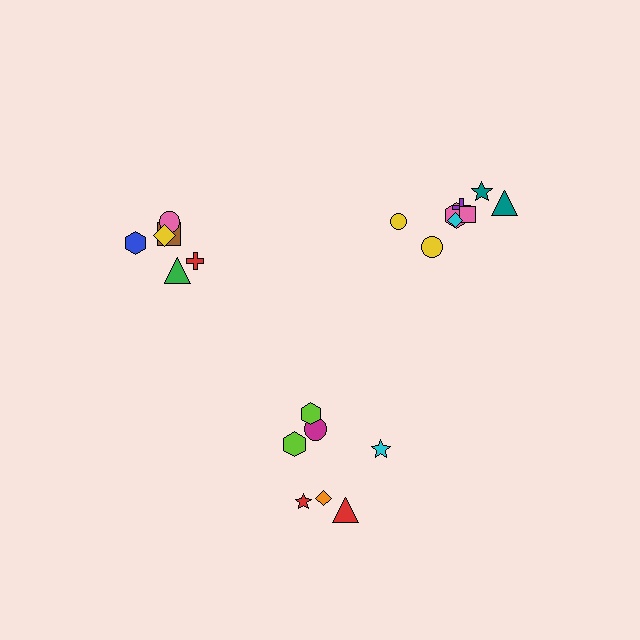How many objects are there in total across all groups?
There are 21 objects.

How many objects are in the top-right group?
There are 8 objects.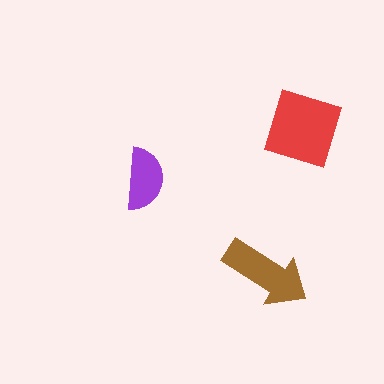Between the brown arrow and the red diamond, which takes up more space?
The red diamond.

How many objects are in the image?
There are 3 objects in the image.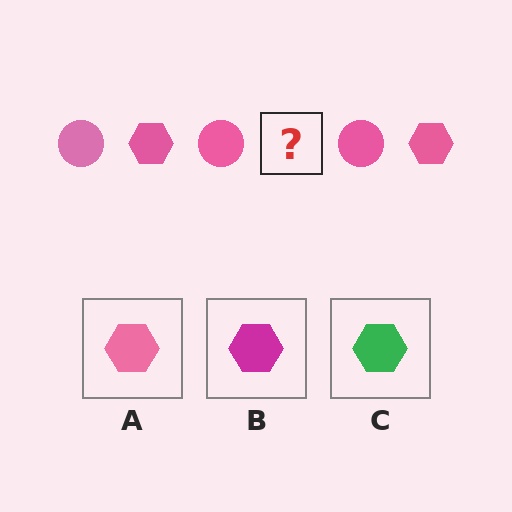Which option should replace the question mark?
Option A.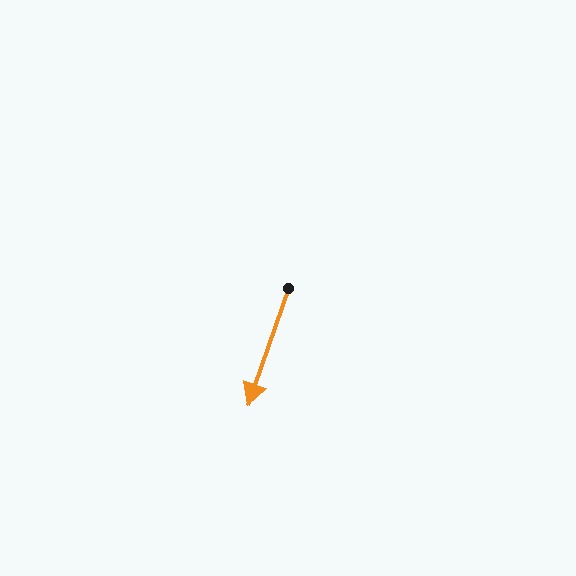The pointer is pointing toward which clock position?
Roughly 7 o'clock.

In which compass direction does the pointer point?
South.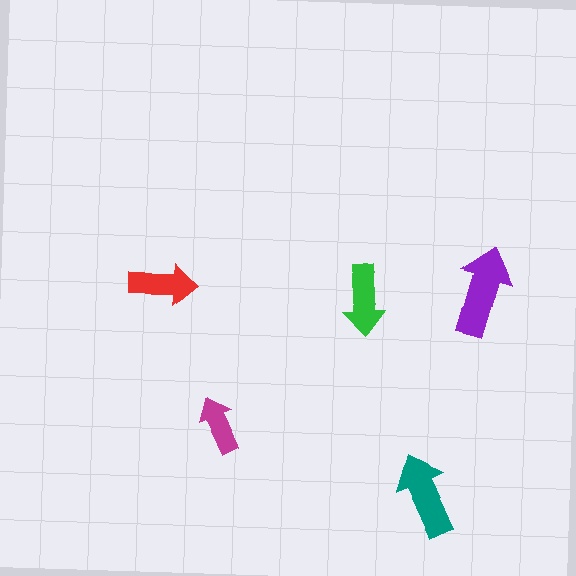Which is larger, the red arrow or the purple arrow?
The purple one.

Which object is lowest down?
The teal arrow is bottommost.